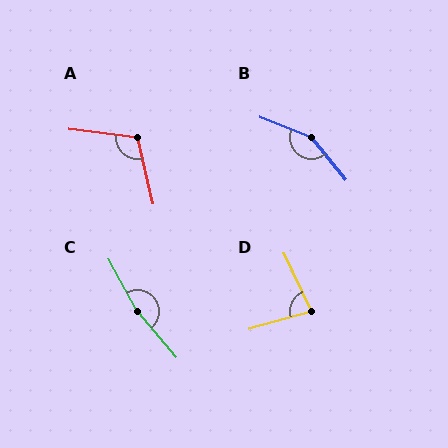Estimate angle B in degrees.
Approximately 151 degrees.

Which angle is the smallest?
D, at approximately 81 degrees.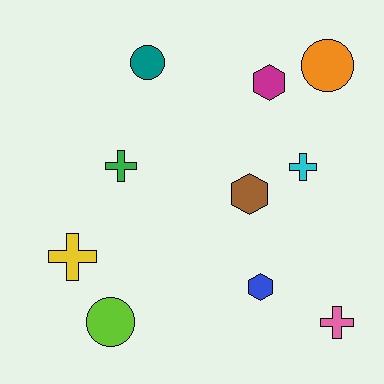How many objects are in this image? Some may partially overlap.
There are 10 objects.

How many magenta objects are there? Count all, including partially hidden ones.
There is 1 magenta object.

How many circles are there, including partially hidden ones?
There are 3 circles.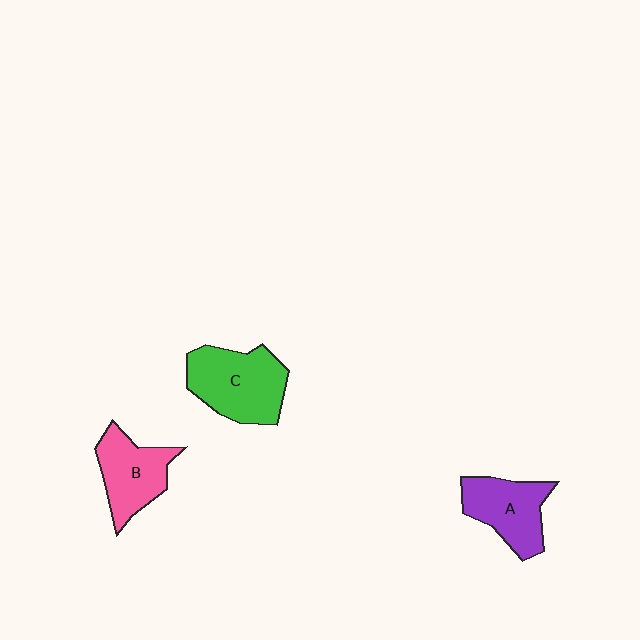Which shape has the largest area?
Shape C (green).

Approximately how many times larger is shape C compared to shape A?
Approximately 1.3 times.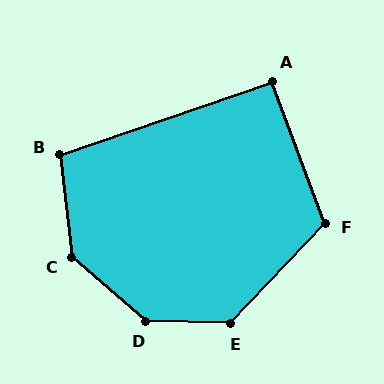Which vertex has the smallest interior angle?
A, at approximately 91 degrees.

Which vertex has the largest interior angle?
D, at approximately 141 degrees.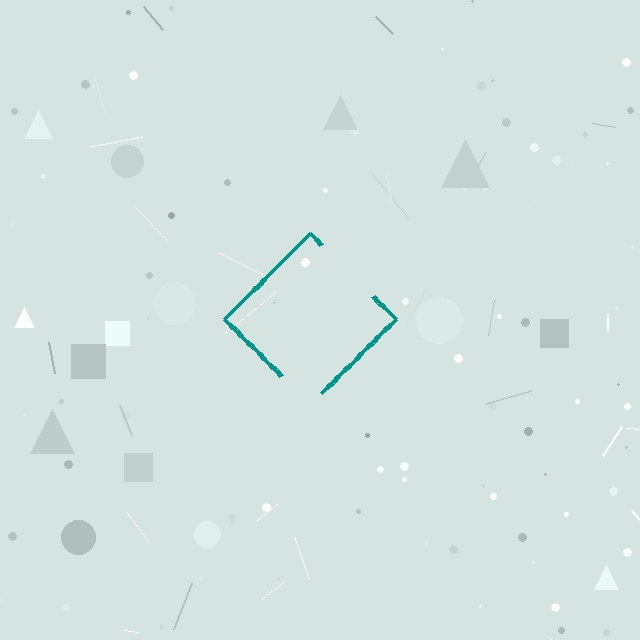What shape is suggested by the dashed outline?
The dashed outline suggests a diamond.